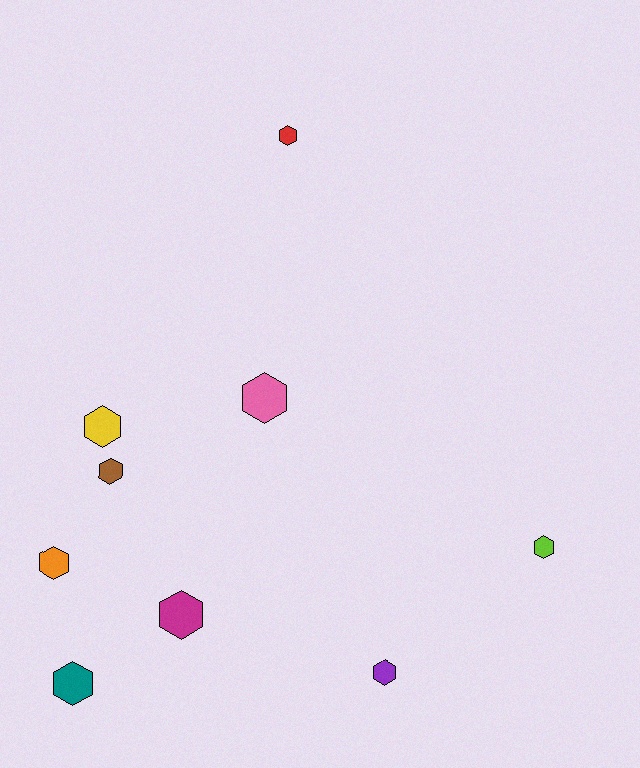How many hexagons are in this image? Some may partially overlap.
There are 9 hexagons.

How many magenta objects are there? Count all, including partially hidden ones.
There is 1 magenta object.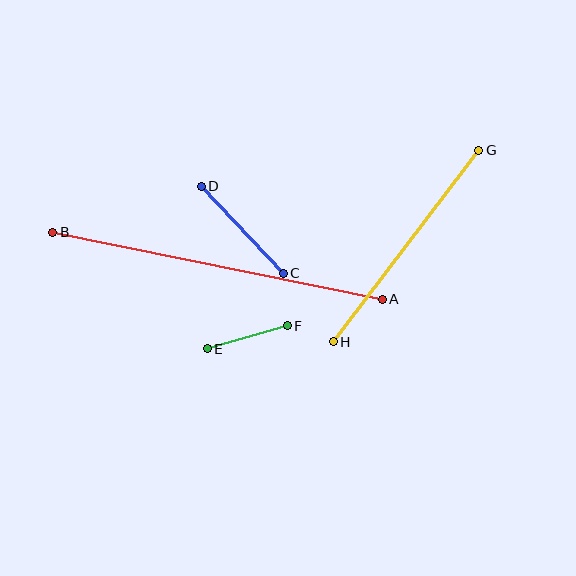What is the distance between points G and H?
The distance is approximately 241 pixels.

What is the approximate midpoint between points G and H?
The midpoint is at approximately (406, 246) pixels.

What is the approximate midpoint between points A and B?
The midpoint is at approximately (218, 266) pixels.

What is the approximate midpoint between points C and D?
The midpoint is at approximately (242, 230) pixels.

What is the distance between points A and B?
The distance is approximately 336 pixels.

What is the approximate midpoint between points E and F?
The midpoint is at approximately (247, 337) pixels.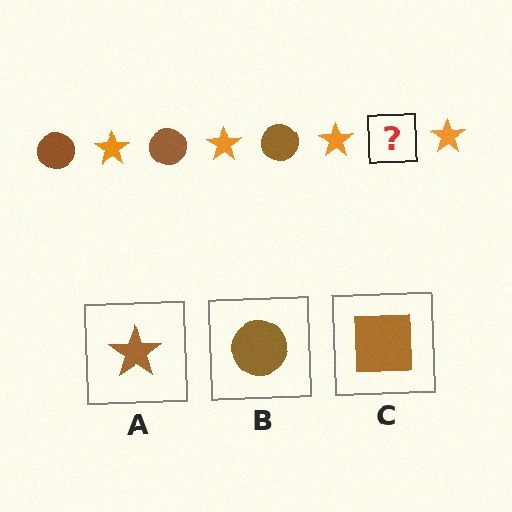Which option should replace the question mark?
Option B.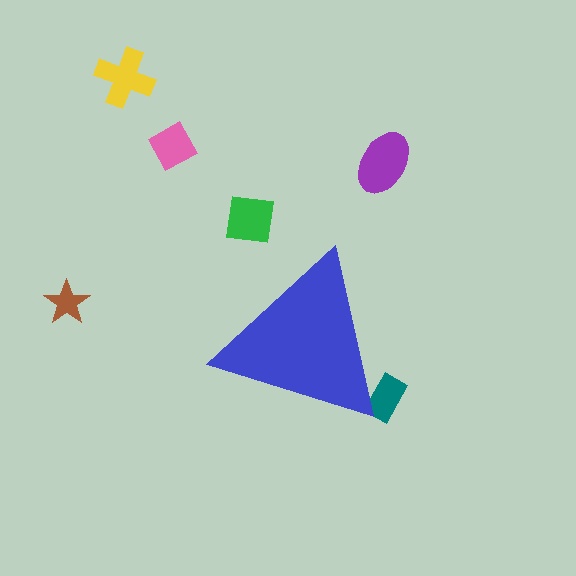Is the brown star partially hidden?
No, the brown star is fully visible.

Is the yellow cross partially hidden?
No, the yellow cross is fully visible.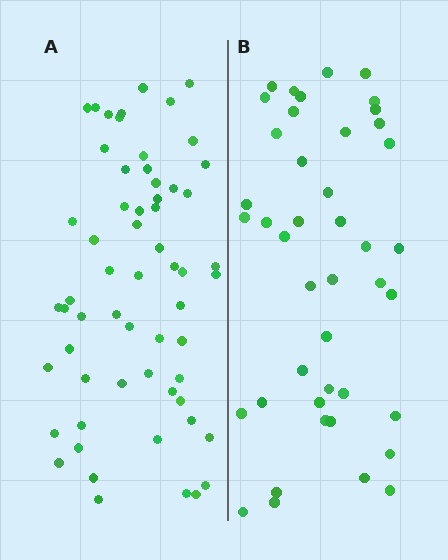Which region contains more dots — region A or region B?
Region A (the left region) has more dots.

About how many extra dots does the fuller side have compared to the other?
Region A has approximately 15 more dots than region B.